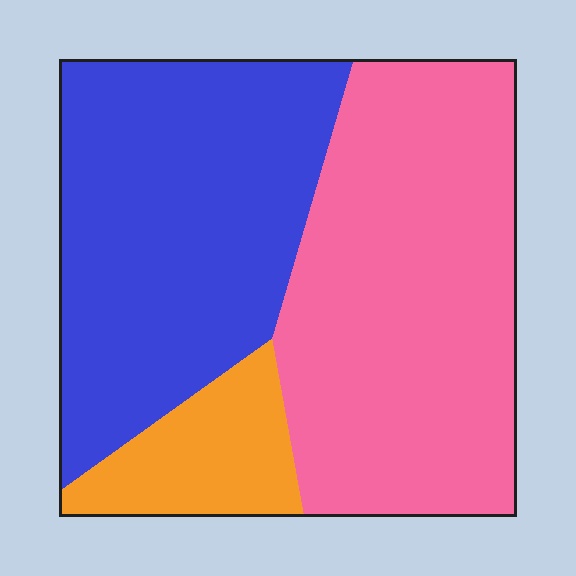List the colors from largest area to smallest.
From largest to smallest: pink, blue, orange.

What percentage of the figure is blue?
Blue covers roughly 40% of the figure.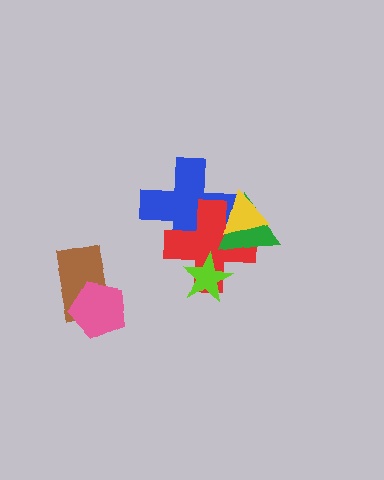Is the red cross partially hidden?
Yes, it is partially covered by another shape.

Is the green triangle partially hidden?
Yes, it is partially covered by another shape.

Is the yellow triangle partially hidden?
No, no other shape covers it.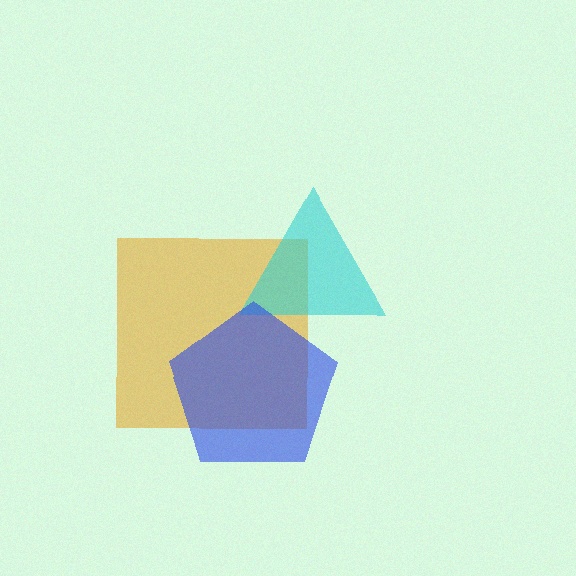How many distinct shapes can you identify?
There are 3 distinct shapes: an orange square, a cyan triangle, a blue pentagon.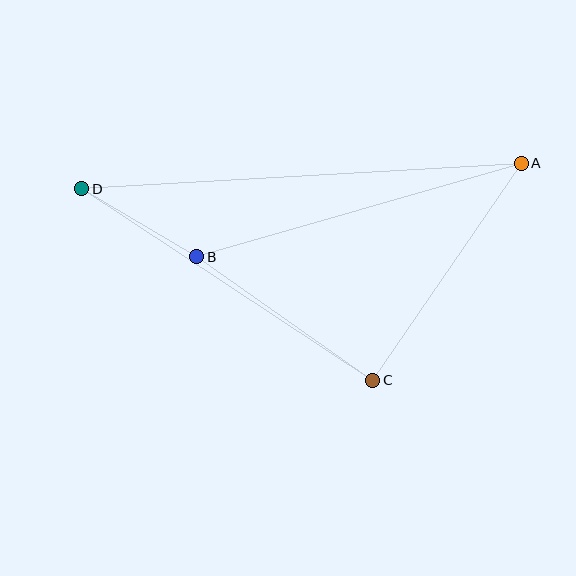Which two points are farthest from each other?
Points A and D are farthest from each other.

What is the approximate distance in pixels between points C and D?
The distance between C and D is approximately 348 pixels.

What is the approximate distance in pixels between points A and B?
The distance between A and B is approximately 337 pixels.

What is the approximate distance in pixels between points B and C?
The distance between B and C is approximately 215 pixels.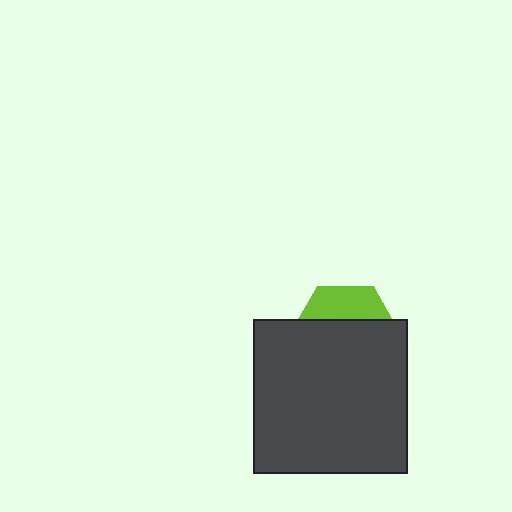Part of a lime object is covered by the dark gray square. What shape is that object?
It is a hexagon.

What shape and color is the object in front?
The object in front is a dark gray square.